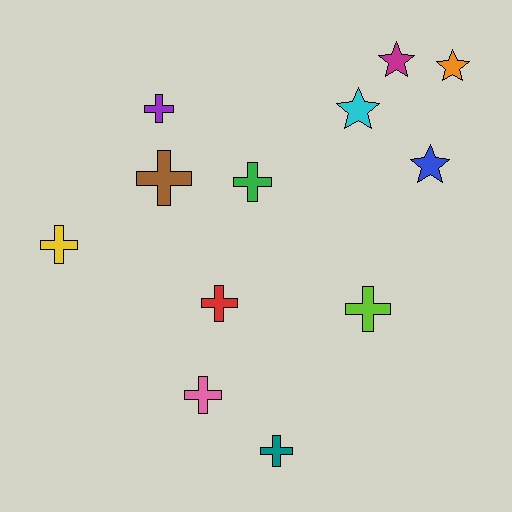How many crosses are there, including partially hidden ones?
There are 8 crosses.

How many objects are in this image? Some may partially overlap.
There are 12 objects.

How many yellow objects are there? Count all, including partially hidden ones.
There is 1 yellow object.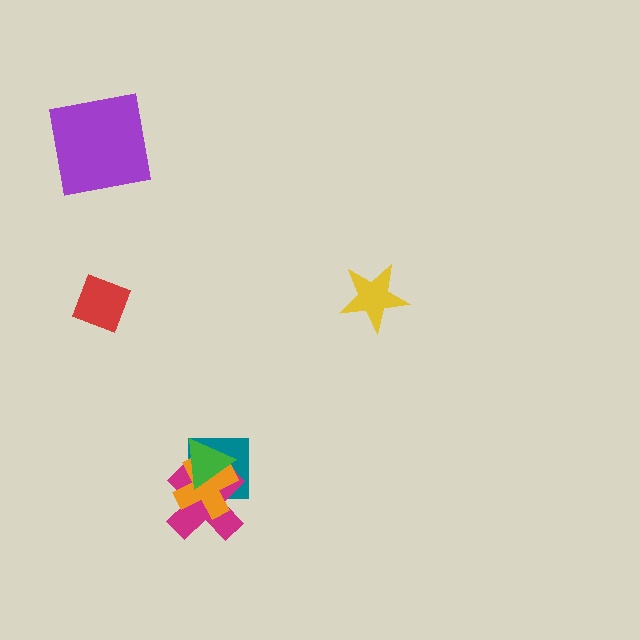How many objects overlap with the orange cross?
3 objects overlap with the orange cross.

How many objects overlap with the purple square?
0 objects overlap with the purple square.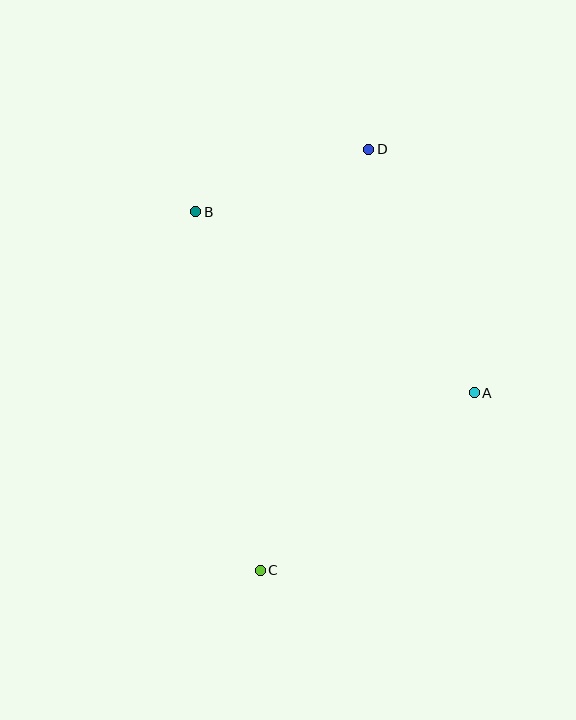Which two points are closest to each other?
Points B and D are closest to each other.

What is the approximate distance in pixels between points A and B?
The distance between A and B is approximately 332 pixels.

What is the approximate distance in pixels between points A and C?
The distance between A and C is approximately 278 pixels.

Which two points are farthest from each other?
Points C and D are farthest from each other.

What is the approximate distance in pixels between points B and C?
The distance between B and C is approximately 364 pixels.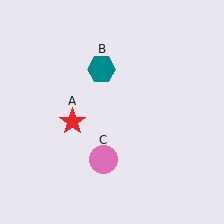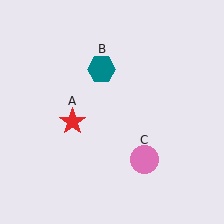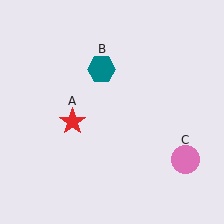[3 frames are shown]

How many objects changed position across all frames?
1 object changed position: pink circle (object C).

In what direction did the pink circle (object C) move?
The pink circle (object C) moved right.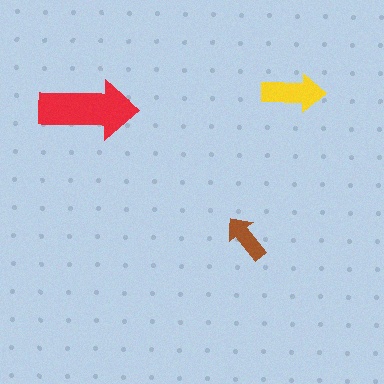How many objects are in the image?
There are 3 objects in the image.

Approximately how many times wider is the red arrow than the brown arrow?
About 2 times wider.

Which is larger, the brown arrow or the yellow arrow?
The yellow one.